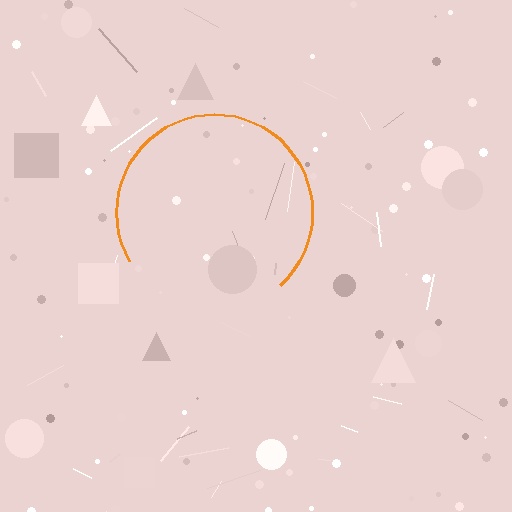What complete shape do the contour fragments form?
The contour fragments form a circle.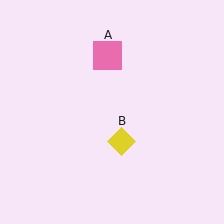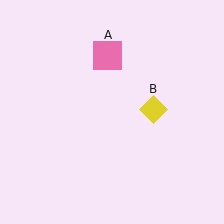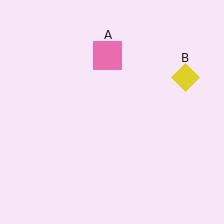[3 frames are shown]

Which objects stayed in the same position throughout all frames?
Pink square (object A) remained stationary.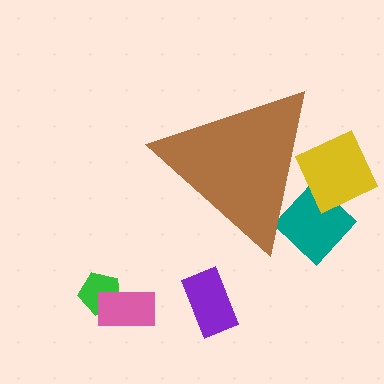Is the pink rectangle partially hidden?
No, the pink rectangle is fully visible.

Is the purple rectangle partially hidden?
No, the purple rectangle is fully visible.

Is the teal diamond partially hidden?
Yes, the teal diamond is partially hidden behind the brown triangle.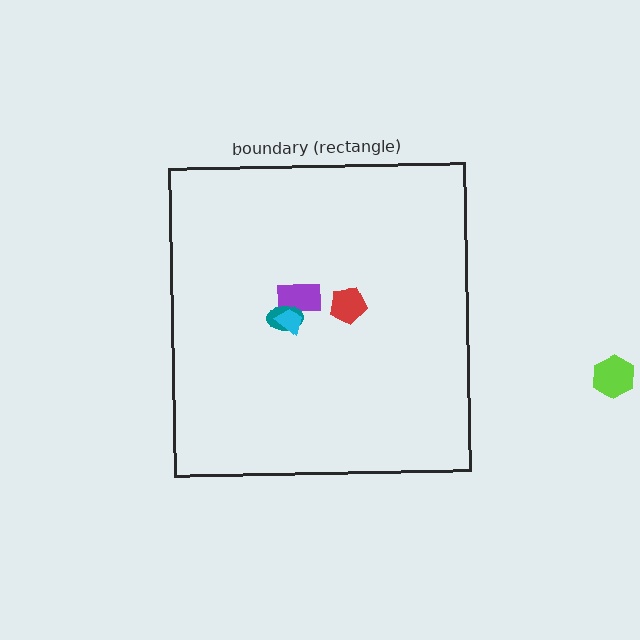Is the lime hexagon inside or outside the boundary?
Outside.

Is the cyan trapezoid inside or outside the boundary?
Inside.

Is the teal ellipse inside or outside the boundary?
Inside.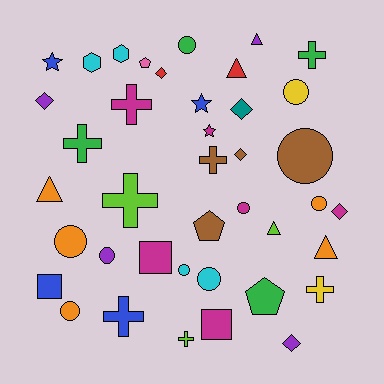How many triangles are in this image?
There are 5 triangles.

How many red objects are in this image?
There are 2 red objects.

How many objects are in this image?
There are 40 objects.